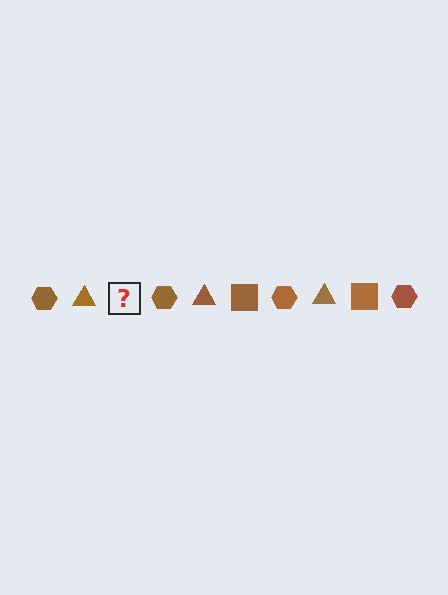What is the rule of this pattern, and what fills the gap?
The rule is that the pattern cycles through hexagon, triangle, square shapes in brown. The gap should be filled with a brown square.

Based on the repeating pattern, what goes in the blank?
The blank should be a brown square.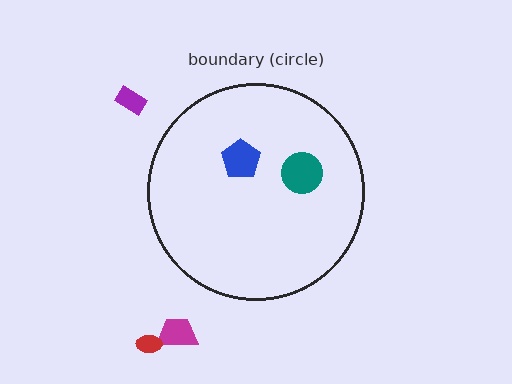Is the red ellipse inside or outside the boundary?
Outside.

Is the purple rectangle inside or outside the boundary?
Outside.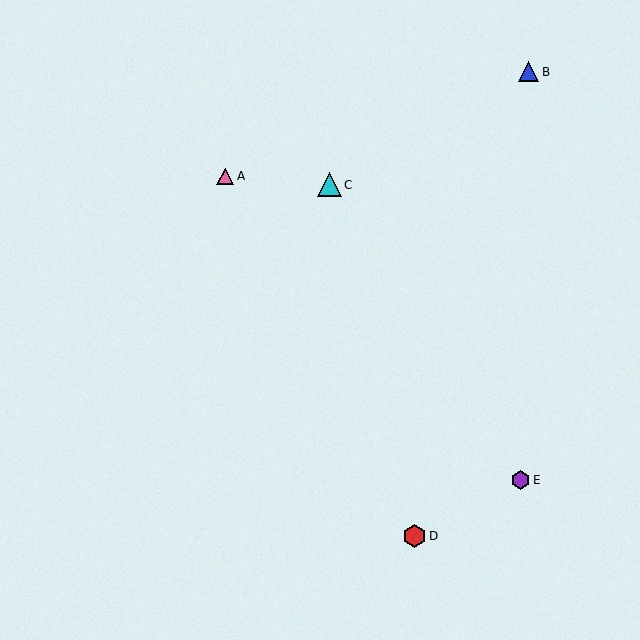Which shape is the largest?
The cyan triangle (labeled C) is the largest.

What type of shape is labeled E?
Shape E is a purple hexagon.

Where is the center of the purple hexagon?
The center of the purple hexagon is at (521, 480).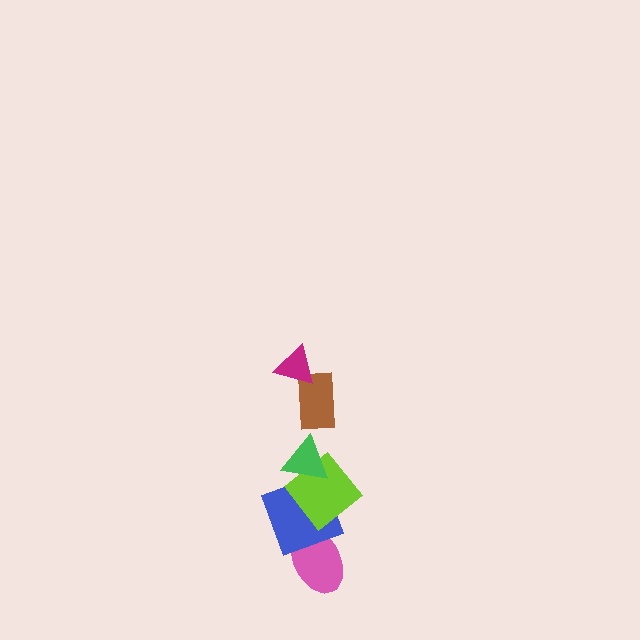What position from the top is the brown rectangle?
The brown rectangle is 2nd from the top.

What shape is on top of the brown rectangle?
The magenta triangle is on top of the brown rectangle.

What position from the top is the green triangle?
The green triangle is 3rd from the top.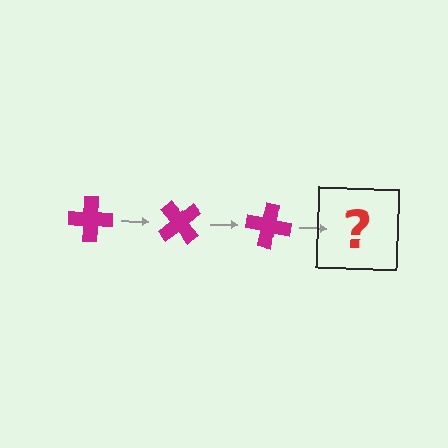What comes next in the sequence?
The next element should be a magenta cross rotated 150 degrees.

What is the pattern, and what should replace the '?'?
The pattern is that the cross rotates 50 degrees each step. The '?' should be a magenta cross rotated 150 degrees.